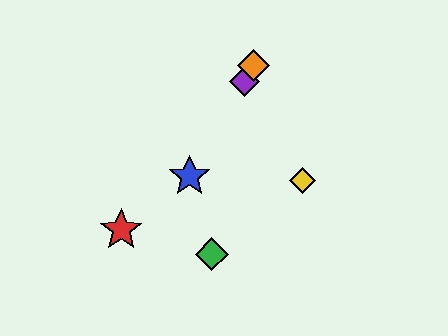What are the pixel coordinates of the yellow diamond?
The yellow diamond is at (302, 181).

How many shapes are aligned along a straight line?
3 shapes (the blue star, the purple diamond, the orange diamond) are aligned along a straight line.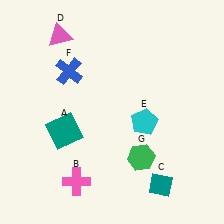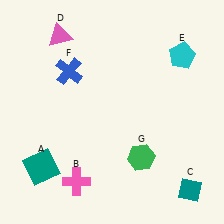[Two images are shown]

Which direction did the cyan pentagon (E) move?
The cyan pentagon (E) moved up.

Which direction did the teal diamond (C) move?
The teal diamond (C) moved right.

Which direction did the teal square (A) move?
The teal square (A) moved down.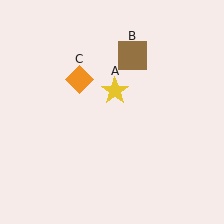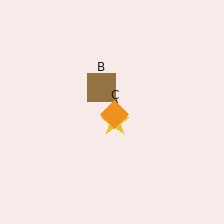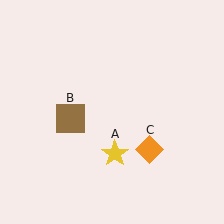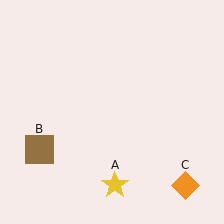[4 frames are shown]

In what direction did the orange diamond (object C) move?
The orange diamond (object C) moved down and to the right.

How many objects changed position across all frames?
3 objects changed position: yellow star (object A), brown square (object B), orange diamond (object C).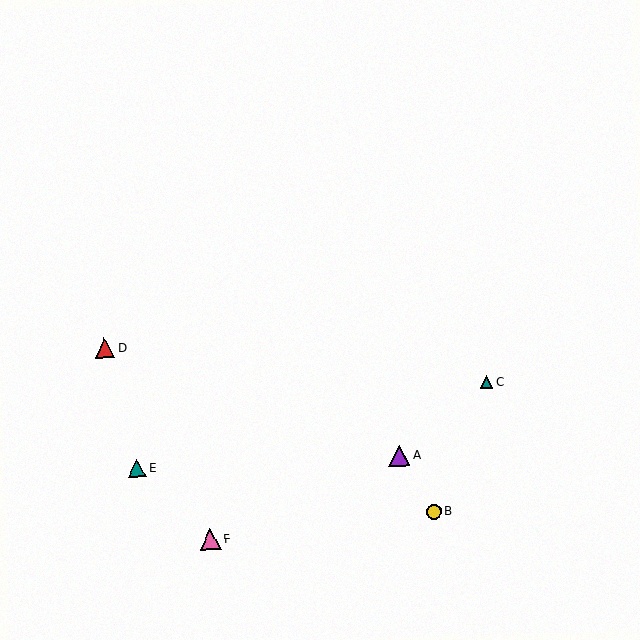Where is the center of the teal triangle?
The center of the teal triangle is at (486, 382).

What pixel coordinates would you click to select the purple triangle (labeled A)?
Click at (399, 456) to select the purple triangle A.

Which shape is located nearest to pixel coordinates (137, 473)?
The teal triangle (labeled E) at (137, 468) is nearest to that location.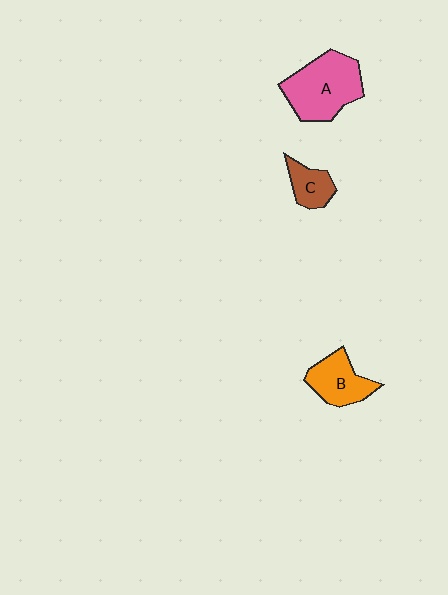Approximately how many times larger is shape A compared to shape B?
Approximately 1.6 times.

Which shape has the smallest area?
Shape C (brown).